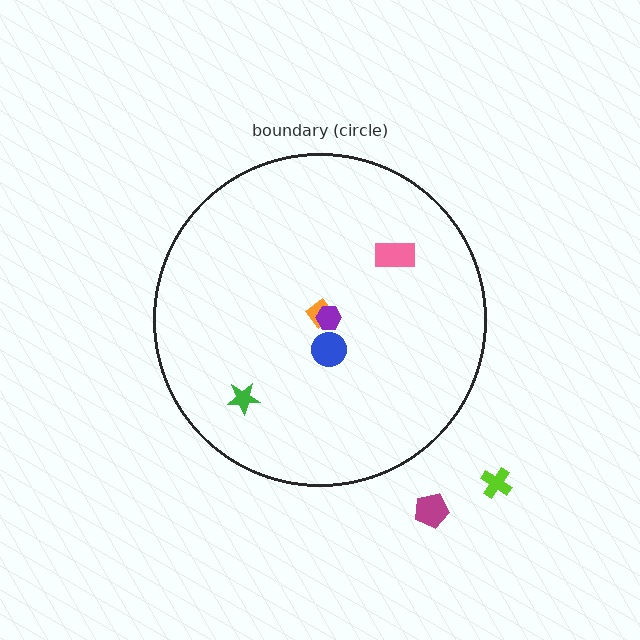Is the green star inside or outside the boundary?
Inside.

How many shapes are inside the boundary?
5 inside, 2 outside.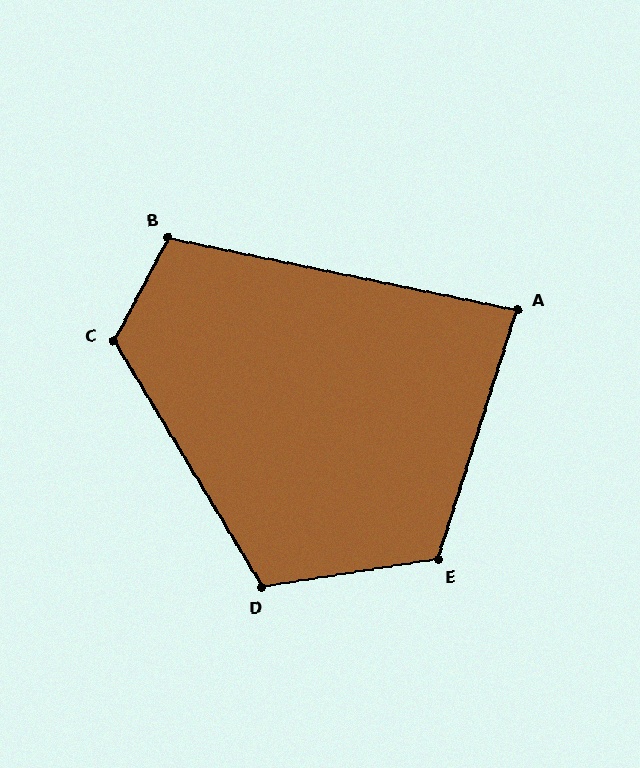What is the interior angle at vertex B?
Approximately 106 degrees (obtuse).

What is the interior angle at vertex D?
Approximately 112 degrees (obtuse).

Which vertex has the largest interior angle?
C, at approximately 121 degrees.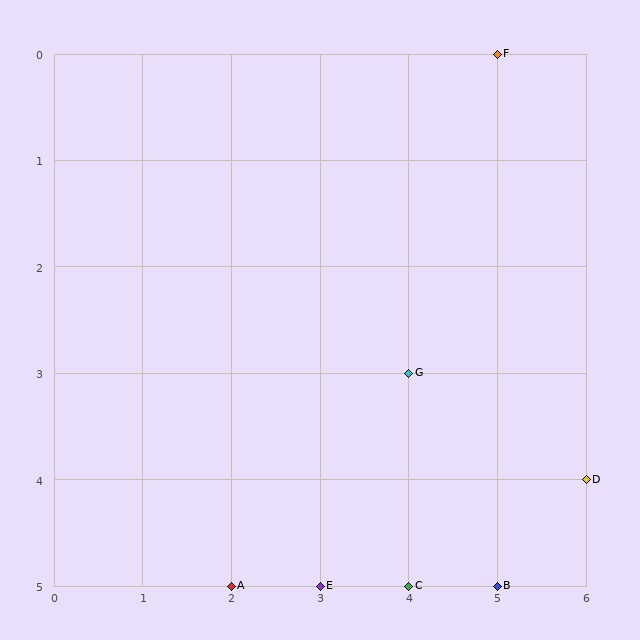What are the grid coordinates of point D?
Point D is at grid coordinates (6, 4).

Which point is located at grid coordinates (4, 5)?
Point C is at (4, 5).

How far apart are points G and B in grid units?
Points G and B are 1 column and 2 rows apart (about 2.2 grid units diagonally).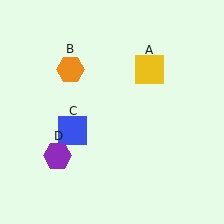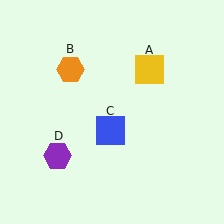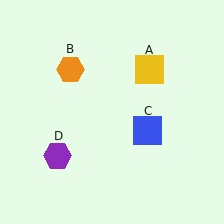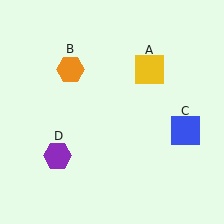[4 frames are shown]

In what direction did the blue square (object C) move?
The blue square (object C) moved right.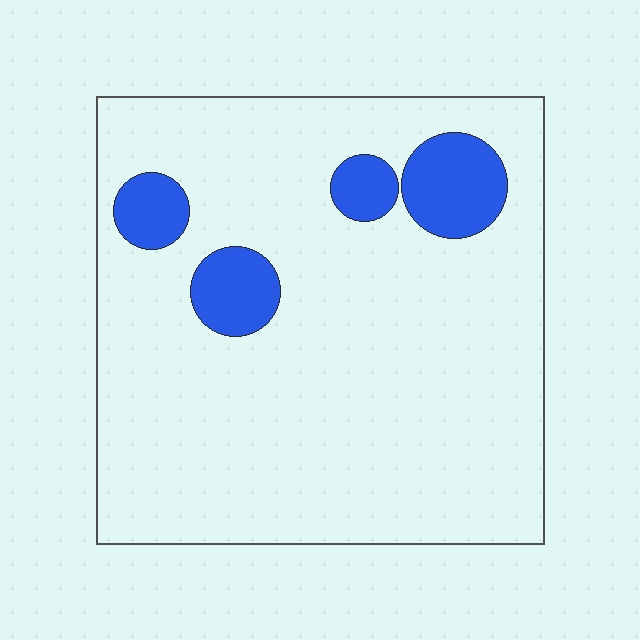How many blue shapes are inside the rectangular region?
4.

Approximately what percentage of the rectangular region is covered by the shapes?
Approximately 10%.